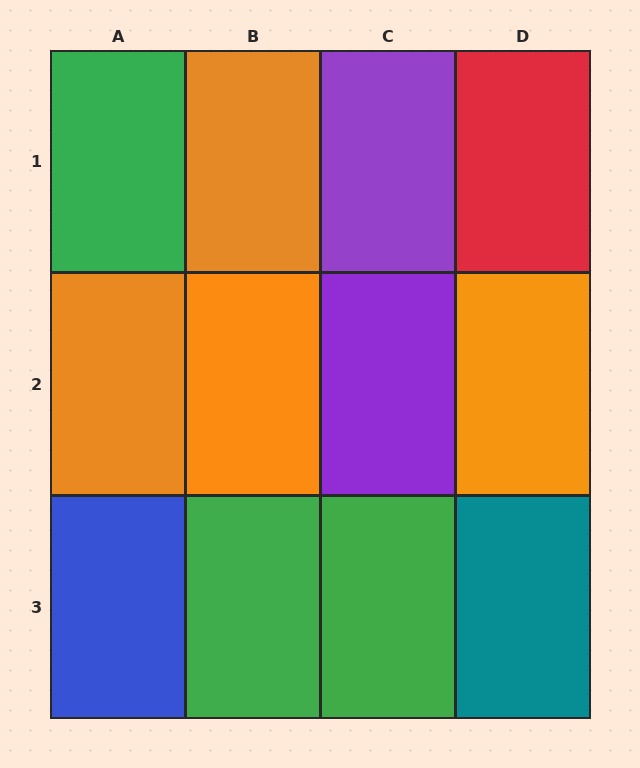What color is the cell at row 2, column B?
Orange.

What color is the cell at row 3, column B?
Green.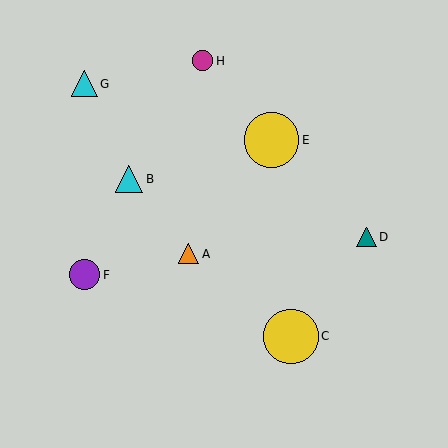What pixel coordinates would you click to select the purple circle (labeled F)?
Click at (85, 275) to select the purple circle F.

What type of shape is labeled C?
Shape C is a yellow circle.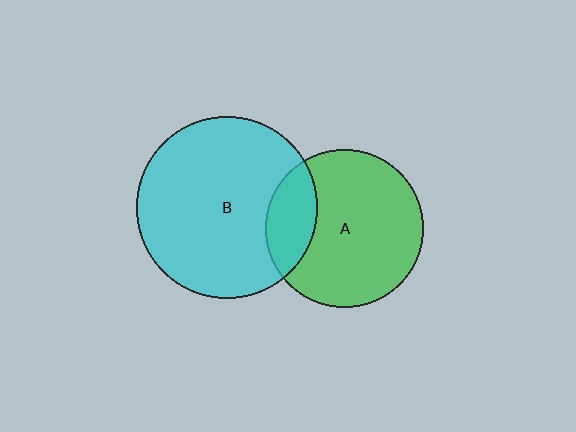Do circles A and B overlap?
Yes.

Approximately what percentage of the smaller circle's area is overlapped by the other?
Approximately 20%.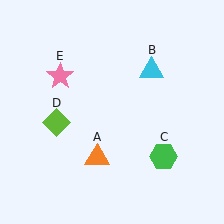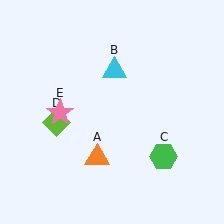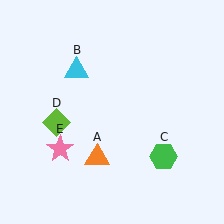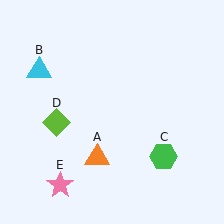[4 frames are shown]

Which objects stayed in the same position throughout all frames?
Orange triangle (object A) and green hexagon (object C) and lime diamond (object D) remained stationary.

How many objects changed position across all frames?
2 objects changed position: cyan triangle (object B), pink star (object E).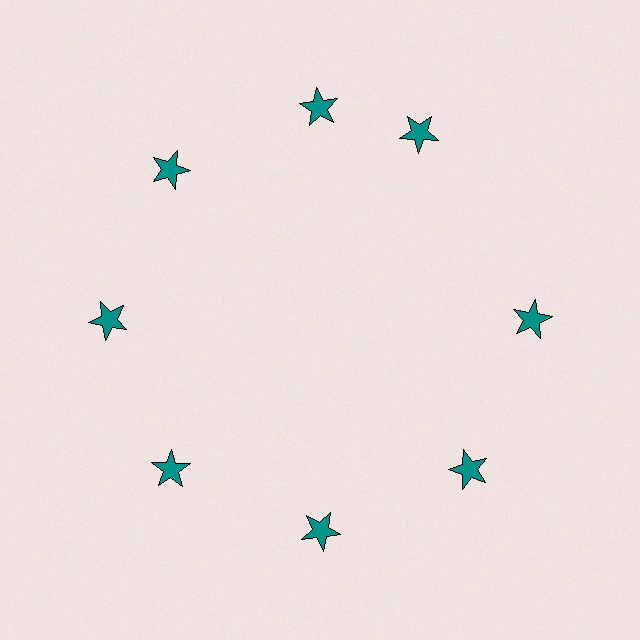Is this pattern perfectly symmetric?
No. The 8 teal stars are arranged in a ring, but one element near the 2 o'clock position is rotated out of alignment along the ring, breaking the 8-fold rotational symmetry.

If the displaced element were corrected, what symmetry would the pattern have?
It would have 8-fold rotational symmetry — the pattern would map onto itself every 45 degrees.